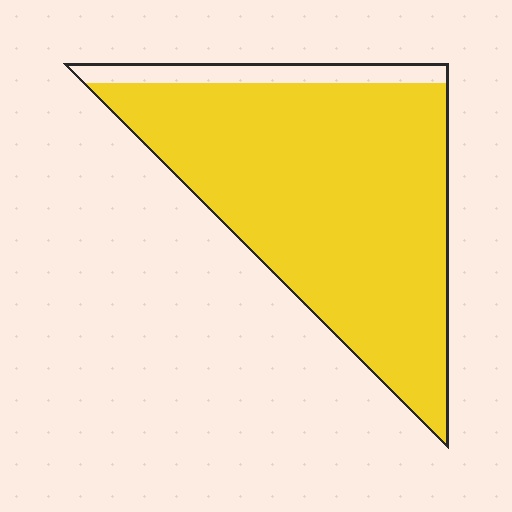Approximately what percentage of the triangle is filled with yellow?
Approximately 90%.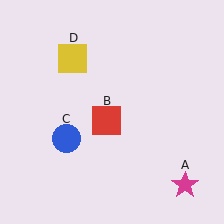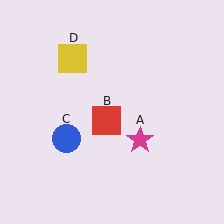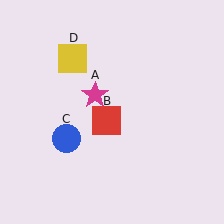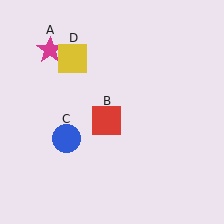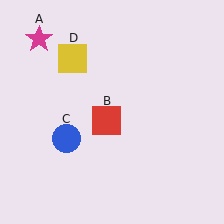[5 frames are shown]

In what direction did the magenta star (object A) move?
The magenta star (object A) moved up and to the left.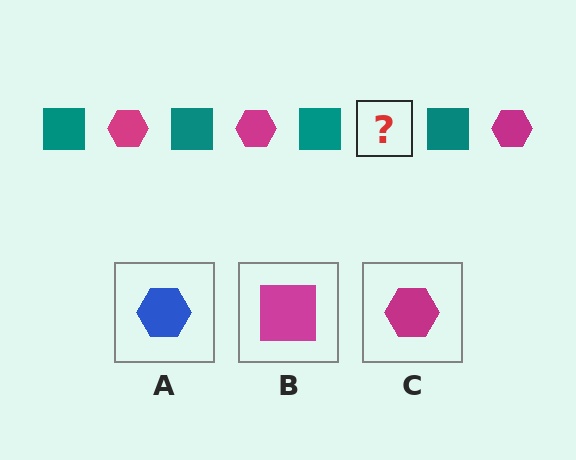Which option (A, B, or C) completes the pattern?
C.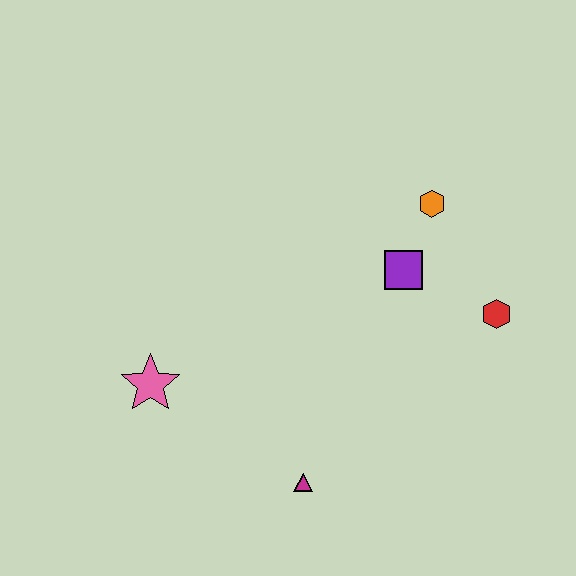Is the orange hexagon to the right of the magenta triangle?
Yes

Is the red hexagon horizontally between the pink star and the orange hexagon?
No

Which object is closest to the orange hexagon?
The purple square is closest to the orange hexagon.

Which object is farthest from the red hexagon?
The pink star is farthest from the red hexagon.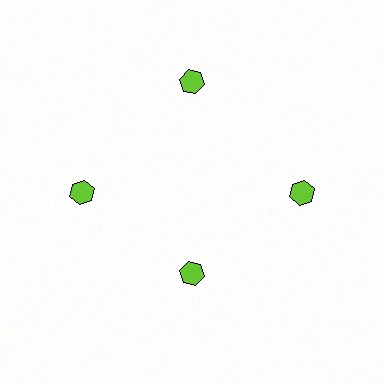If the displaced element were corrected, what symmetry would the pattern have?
It would have 4-fold rotational symmetry — the pattern would map onto itself every 90 degrees.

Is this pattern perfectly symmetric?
No. The 4 lime hexagons are arranged in a ring, but one element near the 6 o'clock position is pulled inward toward the center, breaking the 4-fold rotational symmetry.